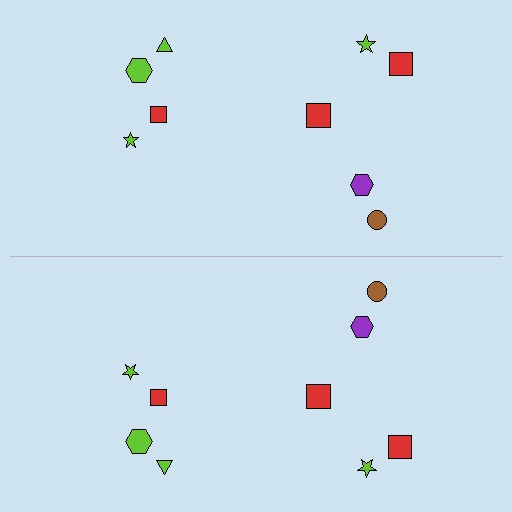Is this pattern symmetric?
Yes, this pattern has bilateral (reflection) symmetry.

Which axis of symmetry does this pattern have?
The pattern has a horizontal axis of symmetry running through the center of the image.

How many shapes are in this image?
There are 18 shapes in this image.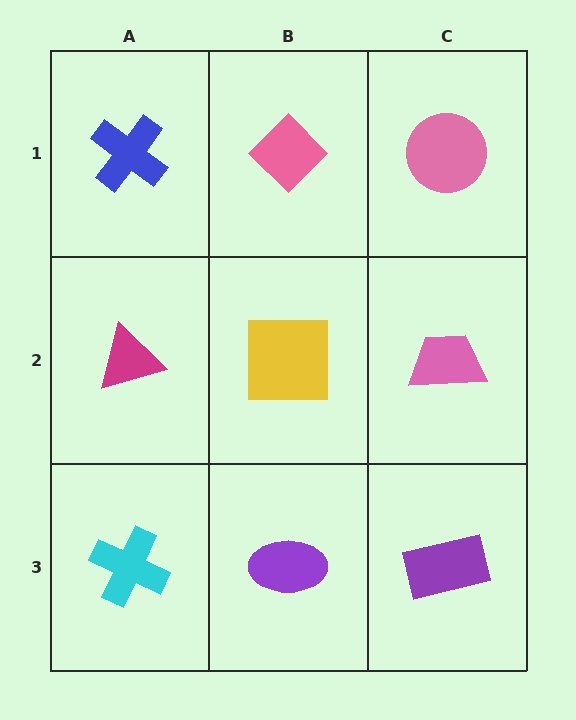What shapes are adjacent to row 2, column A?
A blue cross (row 1, column A), a cyan cross (row 3, column A), a yellow square (row 2, column B).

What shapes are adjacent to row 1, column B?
A yellow square (row 2, column B), a blue cross (row 1, column A), a pink circle (row 1, column C).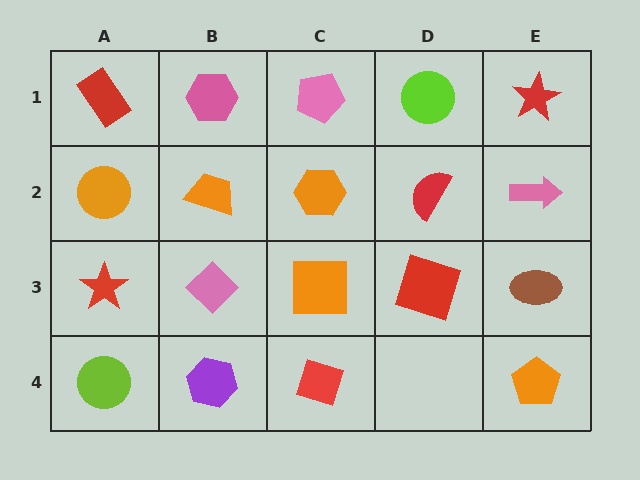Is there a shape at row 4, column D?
No, that cell is empty.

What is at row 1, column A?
A red rectangle.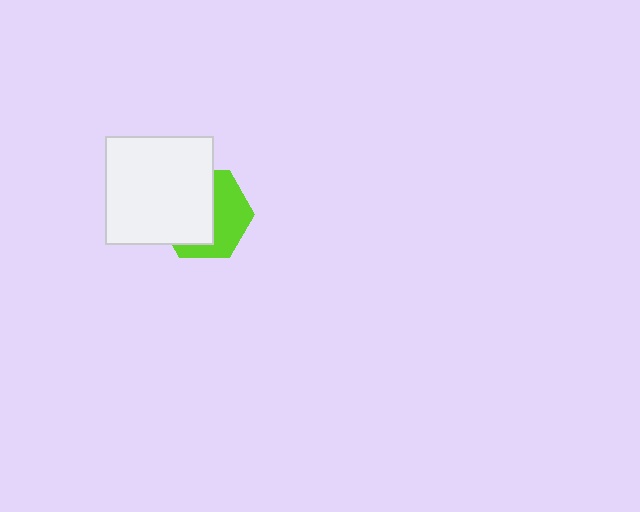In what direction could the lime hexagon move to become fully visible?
The lime hexagon could move toward the lower-right. That would shift it out from behind the white square entirely.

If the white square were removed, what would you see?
You would see the complete lime hexagon.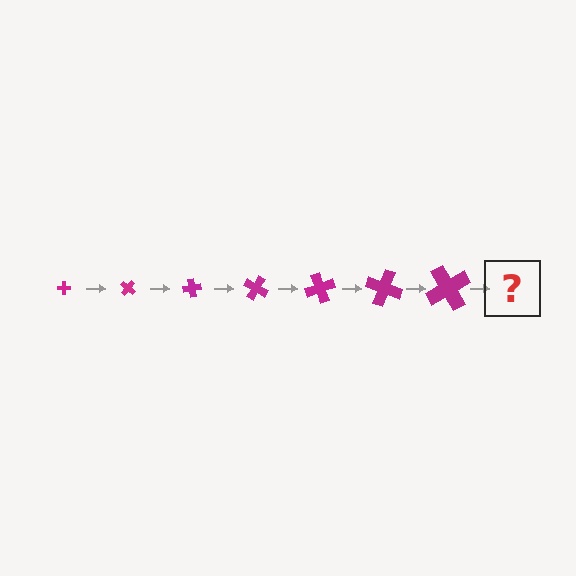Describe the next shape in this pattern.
It should be a cross, larger than the previous one and rotated 280 degrees from the start.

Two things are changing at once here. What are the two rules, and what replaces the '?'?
The two rules are that the cross grows larger each step and it rotates 40 degrees each step. The '?' should be a cross, larger than the previous one and rotated 280 degrees from the start.